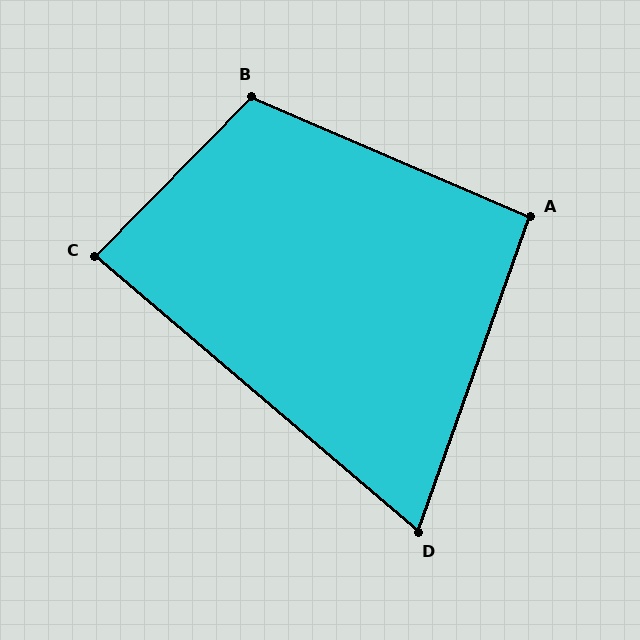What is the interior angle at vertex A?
Approximately 94 degrees (approximately right).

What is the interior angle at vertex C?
Approximately 86 degrees (approximately right).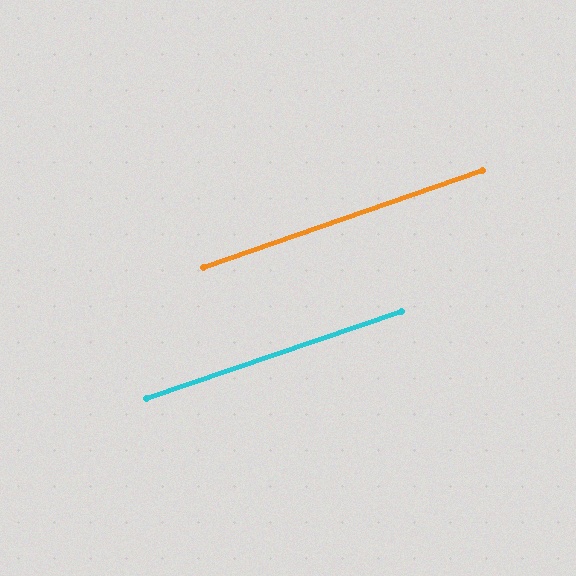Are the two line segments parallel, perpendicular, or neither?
Parallel — their directions differ by only 0.4°.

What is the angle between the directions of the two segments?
Approximately 0 degrees.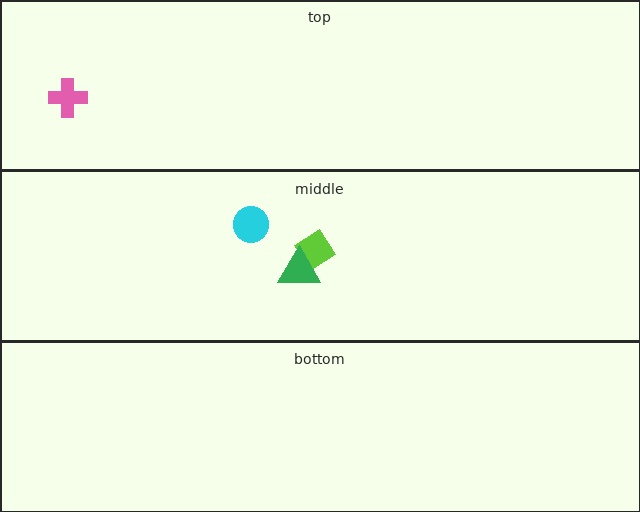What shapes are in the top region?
The pink cross.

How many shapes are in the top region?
1.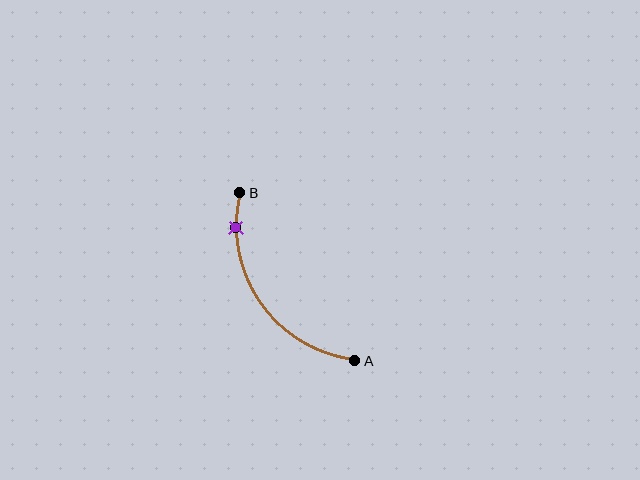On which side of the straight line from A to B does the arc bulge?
The arc bulges below and to the left of the straight line connecting A and B.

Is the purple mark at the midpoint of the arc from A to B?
No. The purple mark lies on the arc but is closer to endpoint B. The arc midpoint would be at the point on the curve equidistant along the arc from both A and B.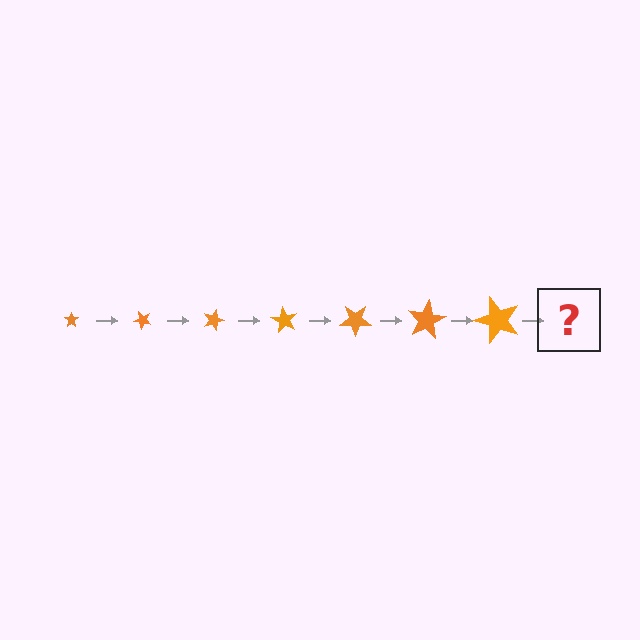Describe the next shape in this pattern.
It should be a star, larger than the previous one and rotated 315 degrees from the start.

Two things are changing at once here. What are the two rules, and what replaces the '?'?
The two rules are that the star grows larger each step and it rotates 45 degrees each step. The '?' should be a star, larger than the previous one and rotated 315 degrees from the start.